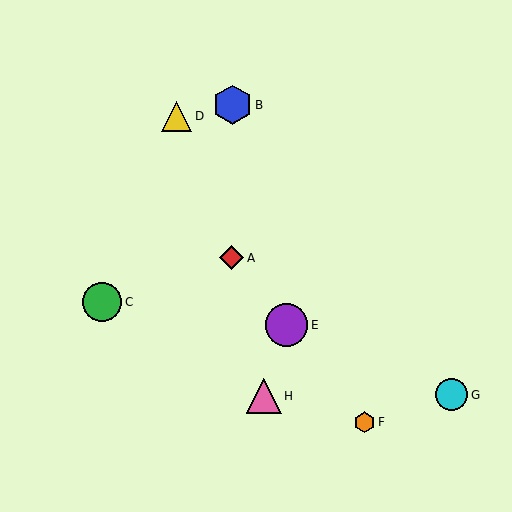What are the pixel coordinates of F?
Object F is at (365, 422).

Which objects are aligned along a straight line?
Objects A, E, F are aligned along a straight line.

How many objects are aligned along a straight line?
3 objects (A, E, F) are aligned along a straight line.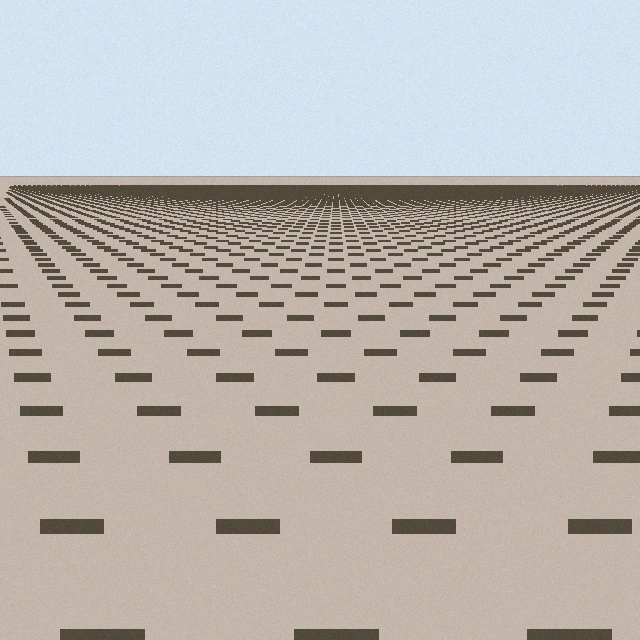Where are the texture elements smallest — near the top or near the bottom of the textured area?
Near the top.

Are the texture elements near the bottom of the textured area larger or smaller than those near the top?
Larger. Near the bottom, elements are closer to the viewer and appear at a bigger on-screen size.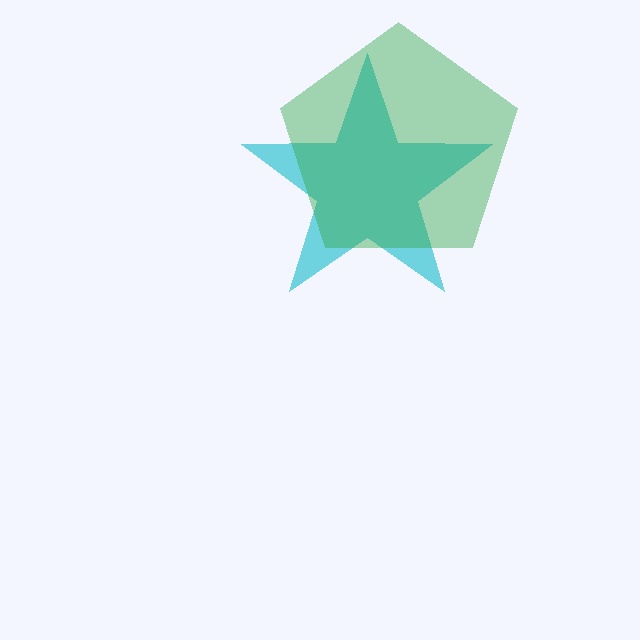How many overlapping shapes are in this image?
There are 2 overlapping shapes in the image.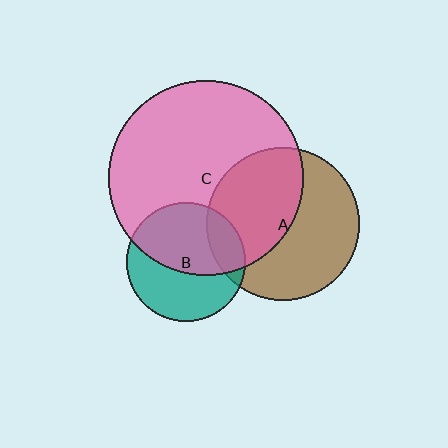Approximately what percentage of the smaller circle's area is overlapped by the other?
Approximately 15%.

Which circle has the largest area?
Circle C (pink).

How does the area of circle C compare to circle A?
Approximately 1.6 times.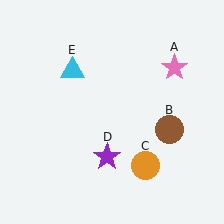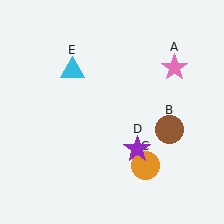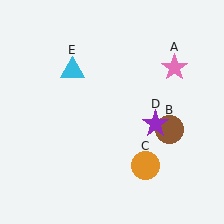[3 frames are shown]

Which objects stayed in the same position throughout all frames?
Pink star (object A) and brown circle (object B) and orange circle (object C) and cyan triangle (object E) remained stationary.